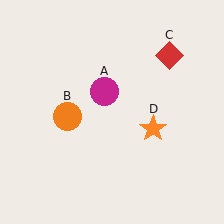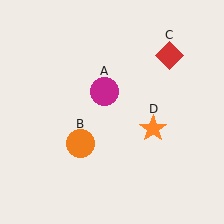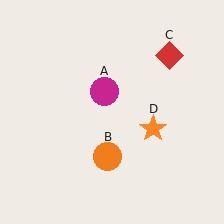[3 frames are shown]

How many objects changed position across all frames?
1 object changed position: orange circle (object B).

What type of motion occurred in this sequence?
The orange circle (object B) rotated counterclockwise around the center of the scene.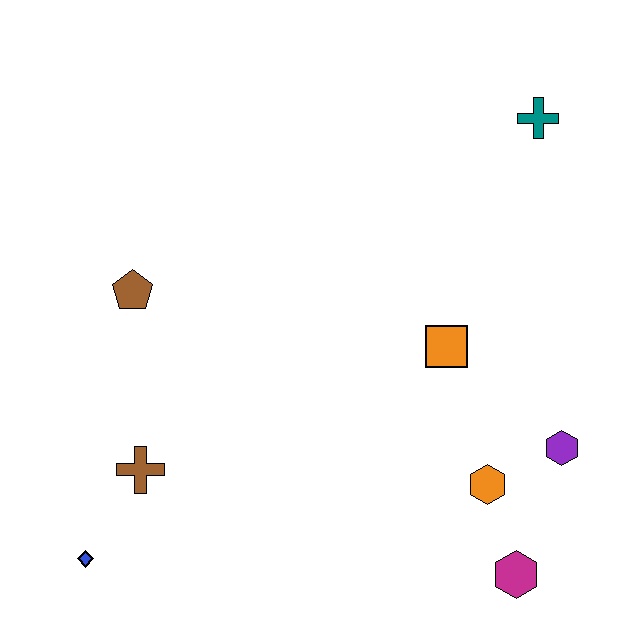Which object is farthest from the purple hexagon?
The blue diamond is farthest from the purple hexagon.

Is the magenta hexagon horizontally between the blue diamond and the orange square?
No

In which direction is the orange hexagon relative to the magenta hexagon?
The orange hexagon is above the magenta hexagon.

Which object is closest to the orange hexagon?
The purple hexagon is closest to the orange hexagon.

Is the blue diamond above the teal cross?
No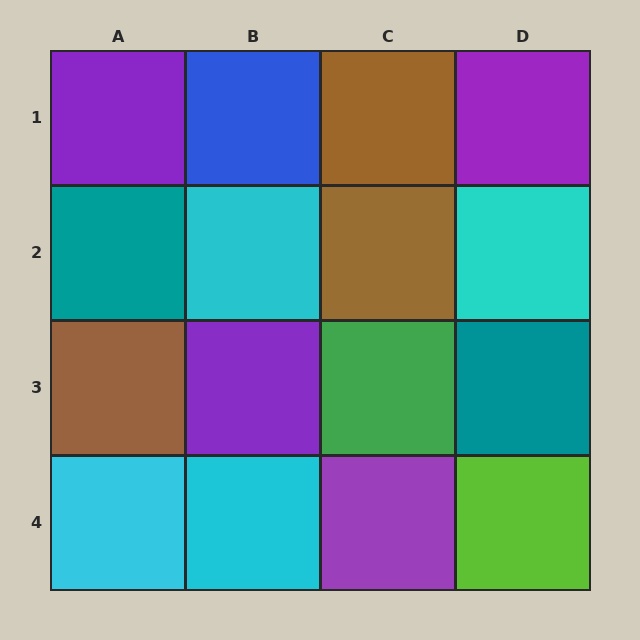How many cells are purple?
4 cells are purple.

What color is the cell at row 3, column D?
Teal.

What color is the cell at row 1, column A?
Purple.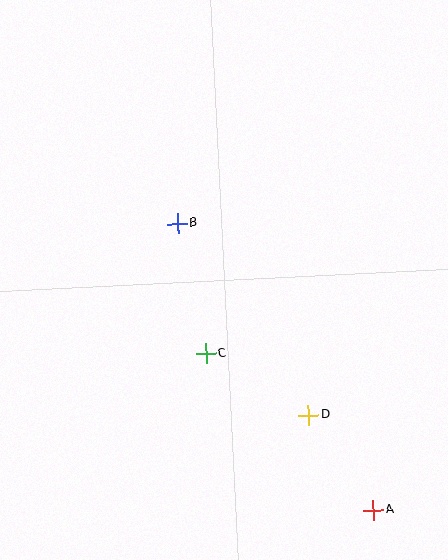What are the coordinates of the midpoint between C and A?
The midpoint between C and A is at (289, 432).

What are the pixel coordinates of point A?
Point A is at (373, 510).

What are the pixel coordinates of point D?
Point D is at (308, 415).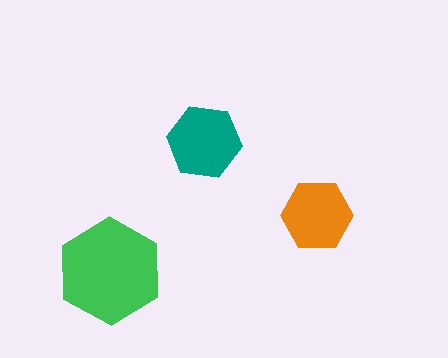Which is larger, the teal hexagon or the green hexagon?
The green one.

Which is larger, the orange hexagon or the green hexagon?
The green one.